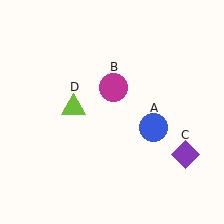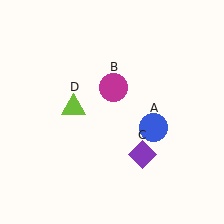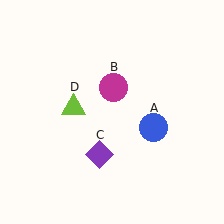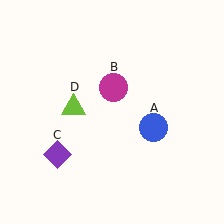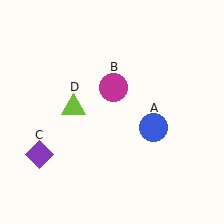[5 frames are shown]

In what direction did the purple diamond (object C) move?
The purple diamond (object C) moved left.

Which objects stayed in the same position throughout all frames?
Blue circle (object A) and magenta circle (object B) and lime triangle (object D) remained stationary.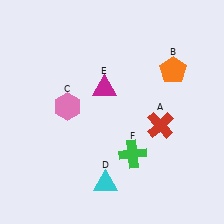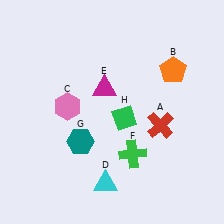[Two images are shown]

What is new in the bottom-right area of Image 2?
A green diamond (H) was added in the bottom-right area of Image 2.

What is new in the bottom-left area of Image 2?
A teal hexagon (G) was added in the bottom-left area of Image 2.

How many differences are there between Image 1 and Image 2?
There are 2 differences between the two images.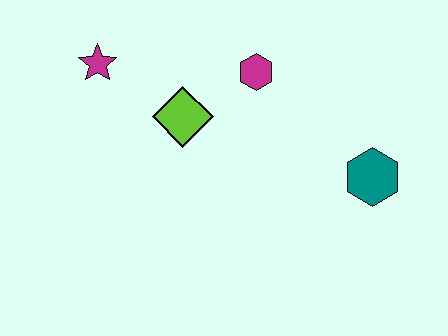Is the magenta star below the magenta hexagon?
No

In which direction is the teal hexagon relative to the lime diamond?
The teal hexagon is to the right of the lime diamond.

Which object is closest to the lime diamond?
The magenta hexagon is closest to the lime diamond.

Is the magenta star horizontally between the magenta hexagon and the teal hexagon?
No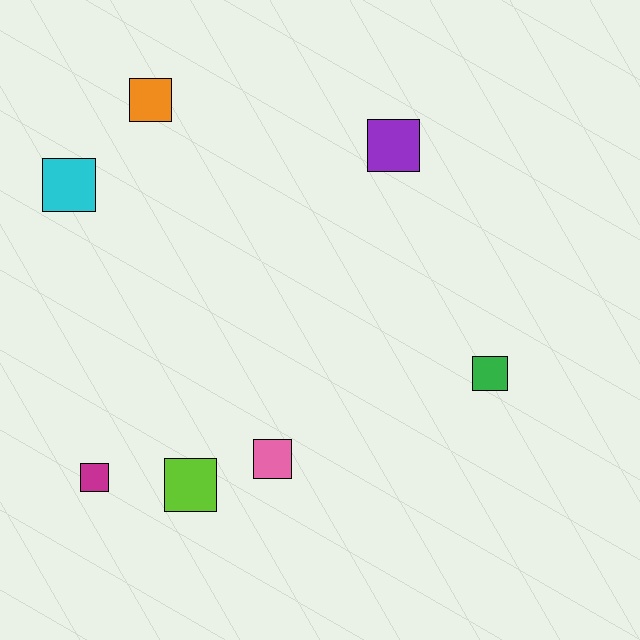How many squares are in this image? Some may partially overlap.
There are 7 squares.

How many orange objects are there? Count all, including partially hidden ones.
There is 1 orange object.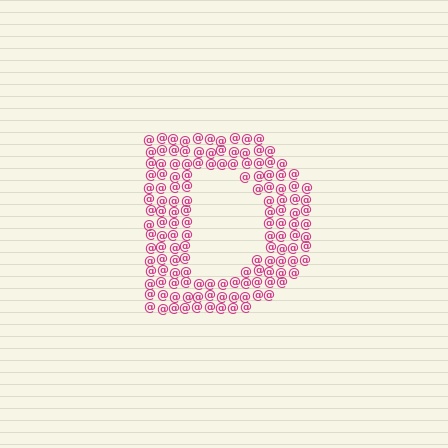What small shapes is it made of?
It is made of small at signs.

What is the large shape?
The large shape is the letter D.